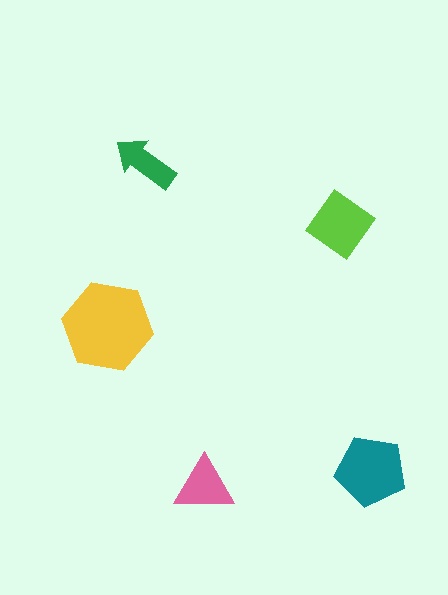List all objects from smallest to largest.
The green arrow, the pink triangle, the lime diamond, the teal pentagon, the yellow hexagon.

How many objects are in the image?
There are 5 objects in the image.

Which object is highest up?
The green arrow is topmost.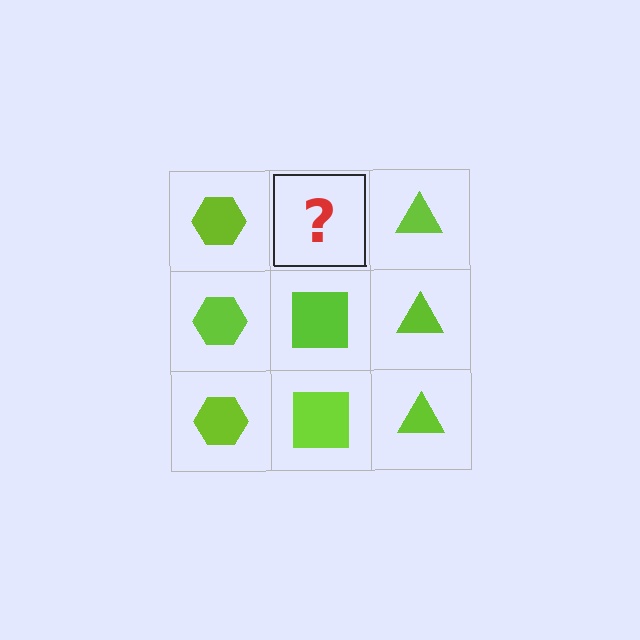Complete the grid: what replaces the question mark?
The question mark should be replaced with a lime square.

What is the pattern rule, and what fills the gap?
The rule is that each column has a consistent shape. The gap should be filled with a lime square.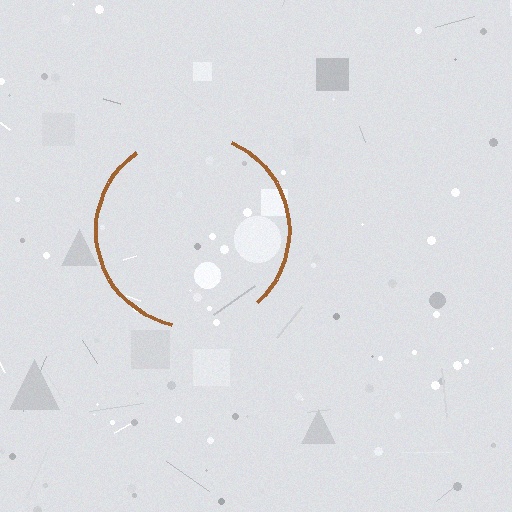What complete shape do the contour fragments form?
The contour fragments form a circle.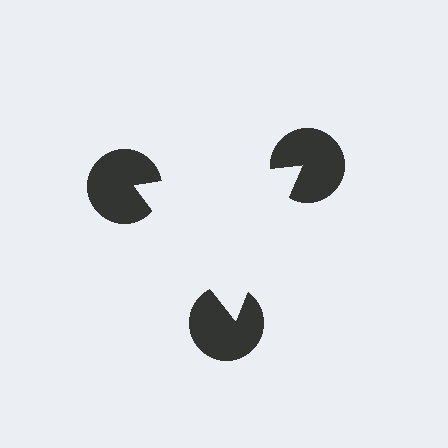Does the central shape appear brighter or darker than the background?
It typically appears slightly brighter than the background, even though no actual brightness change is drawn.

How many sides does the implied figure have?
3 sides.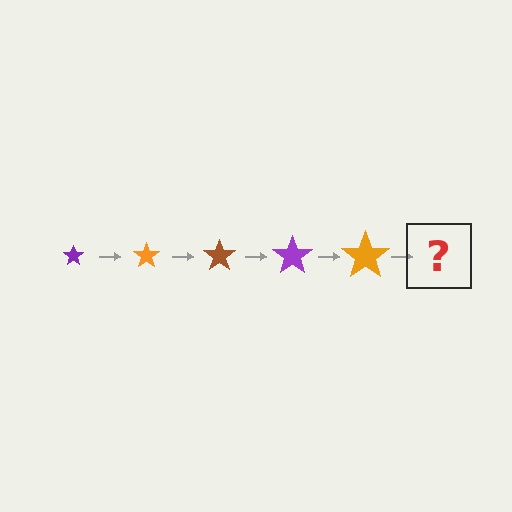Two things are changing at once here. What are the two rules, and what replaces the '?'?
The two rules are that the star grows larger each step and the color cycles through purple, orange, and brown. The '?' should be a brown star, larger than the previous one.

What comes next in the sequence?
The next element should be a brown star, larger than the previous one.